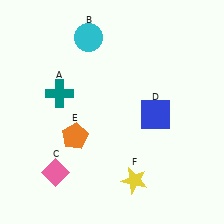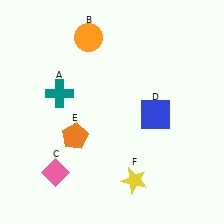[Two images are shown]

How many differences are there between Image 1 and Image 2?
There is 1 difference between the two images.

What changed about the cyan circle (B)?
In Image 1, B is cyan. In Image 2, it changed to orange.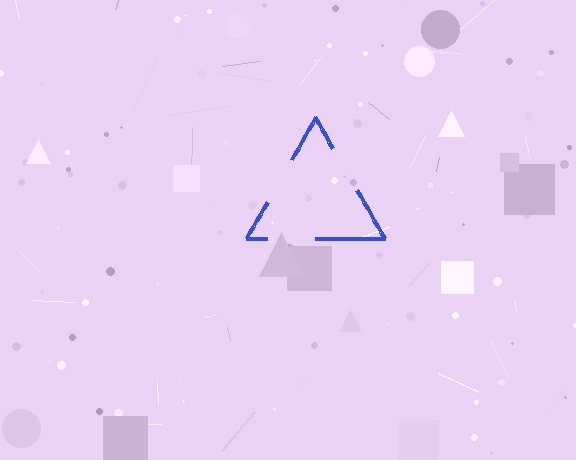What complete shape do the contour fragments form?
The contour fragments form a triangle.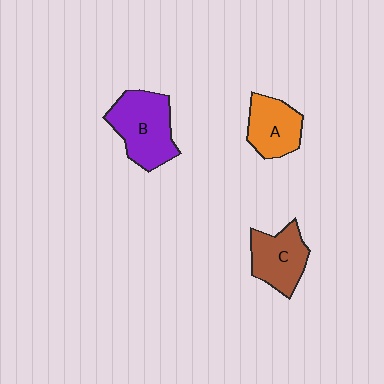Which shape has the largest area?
Shape B (purple).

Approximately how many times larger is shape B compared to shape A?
Approximately 1.4 times.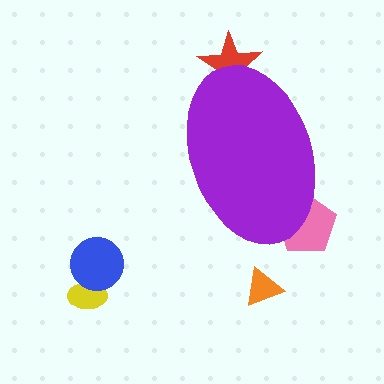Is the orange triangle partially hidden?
No, the orange triangle is fully visible.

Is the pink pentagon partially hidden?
Yes, the pink pentagon is partially hidden behind the purple ellipse.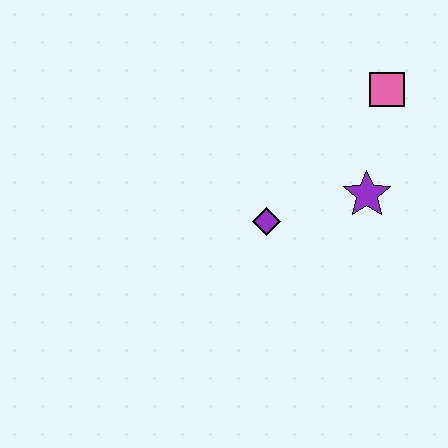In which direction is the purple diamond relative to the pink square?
The purple diamond is below the pink square.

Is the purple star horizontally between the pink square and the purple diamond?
Yes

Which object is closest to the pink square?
The purple star is closest to the pink square.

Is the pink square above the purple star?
Yes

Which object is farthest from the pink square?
The purple diamond is farthest from the pink square.